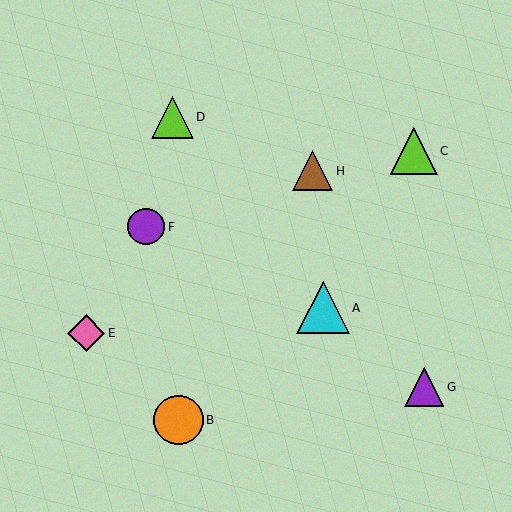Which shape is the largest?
The cyan triangle (labeled A) is the largest.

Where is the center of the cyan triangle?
The center of the cyan triangle is at (323, 308).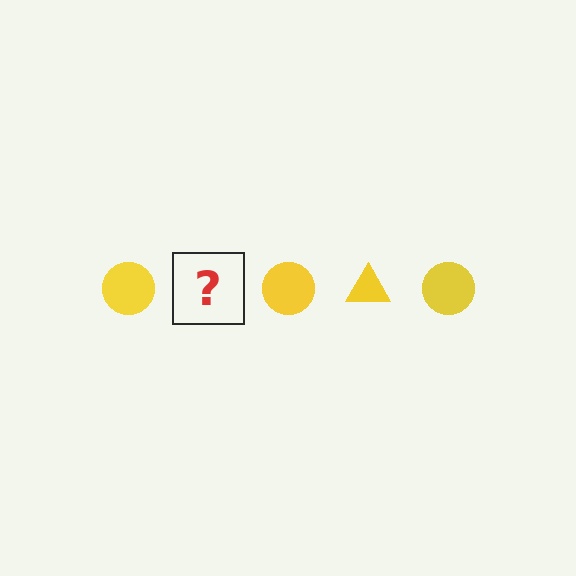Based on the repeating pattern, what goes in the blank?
The blank should be a yellow triangle.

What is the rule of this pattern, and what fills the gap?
The rule is that the pattern cycles through circle, triangle shapes in yellow. The gap should be filled with a yellow triangle.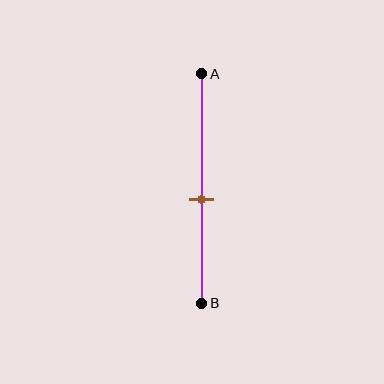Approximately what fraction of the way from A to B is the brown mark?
The brown mark is approximately 55% of the way from A to B.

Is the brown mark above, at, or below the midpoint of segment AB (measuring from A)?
The brown mark is below the midpoint of segment AB.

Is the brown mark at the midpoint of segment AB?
No, the mark is at about 55% from A, not at the 50% midpoint.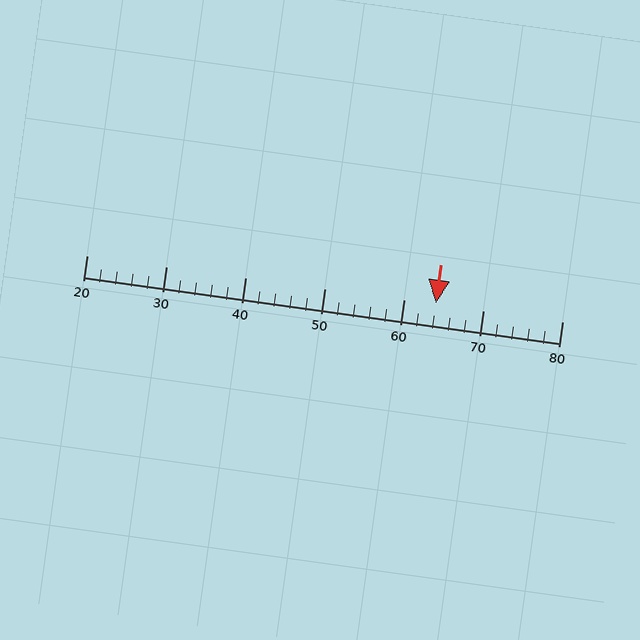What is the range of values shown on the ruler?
The ruler shows values from 20 to 80.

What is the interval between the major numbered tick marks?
The major tick marks are spaced 10 units apart.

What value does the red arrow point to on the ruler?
The red arrow points to approximately 64.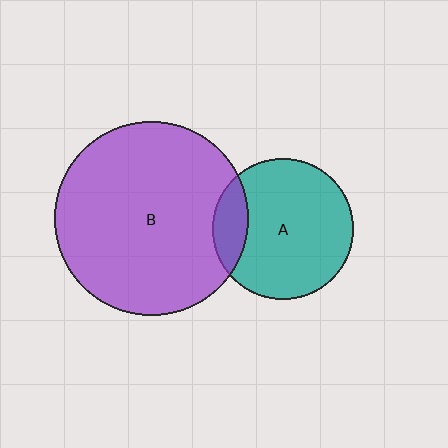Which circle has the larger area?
Circle B (purple).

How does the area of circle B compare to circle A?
Approximately 1.9 times.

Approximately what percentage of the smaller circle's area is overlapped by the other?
Approximately 15%.